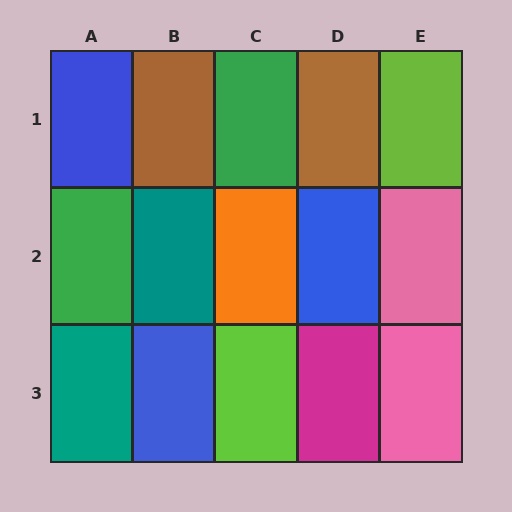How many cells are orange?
1 cell is orange.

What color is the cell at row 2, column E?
Pink.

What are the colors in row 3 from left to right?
Teal, blue, lime, magenta, pink.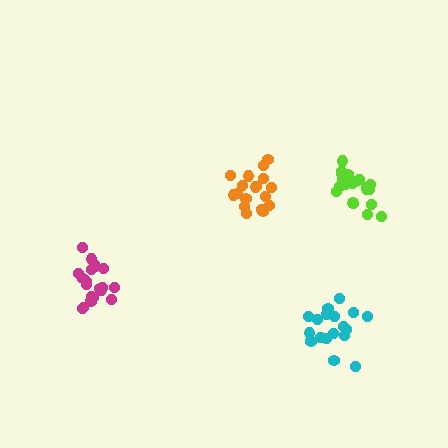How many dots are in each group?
Group 1: 18 dots, Group 2: 19 dots, Group 3: 19 dots, Group 4: 20 dots (76 total).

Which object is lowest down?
The cyan cluster is bottommost.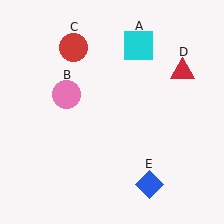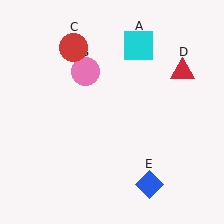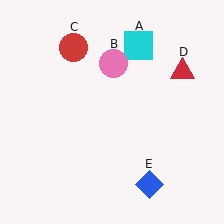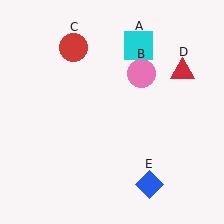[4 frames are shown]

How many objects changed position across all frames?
1 object changed position: pink circle (object B).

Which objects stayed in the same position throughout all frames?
Cyan square (object A) and red circle (object C) and red triangle (object D) and blue diamond (object E) remained stationary.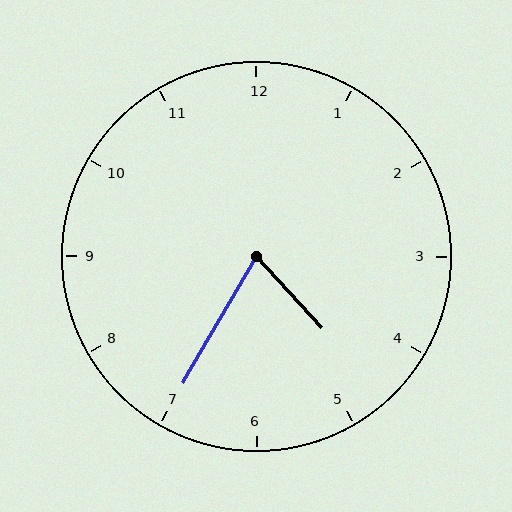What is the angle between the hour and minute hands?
Approximately 72 degrees.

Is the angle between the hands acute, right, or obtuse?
It is acute.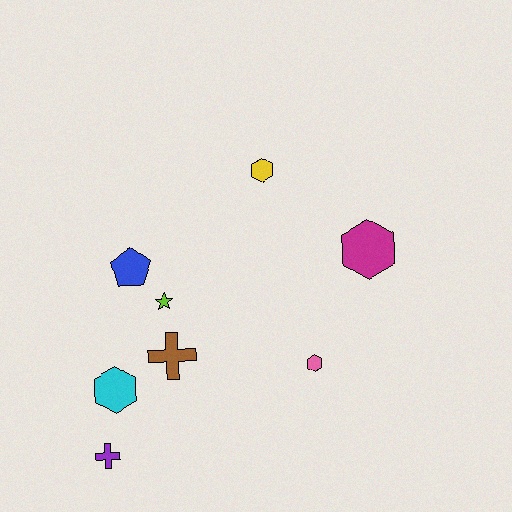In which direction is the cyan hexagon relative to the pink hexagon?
The cyan hexagon is to the left of the pink hexagon.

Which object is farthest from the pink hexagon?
The purple cross is farthest from the pink hexagon.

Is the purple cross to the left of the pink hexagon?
Yes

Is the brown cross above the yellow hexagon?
No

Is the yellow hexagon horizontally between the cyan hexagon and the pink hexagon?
Yes